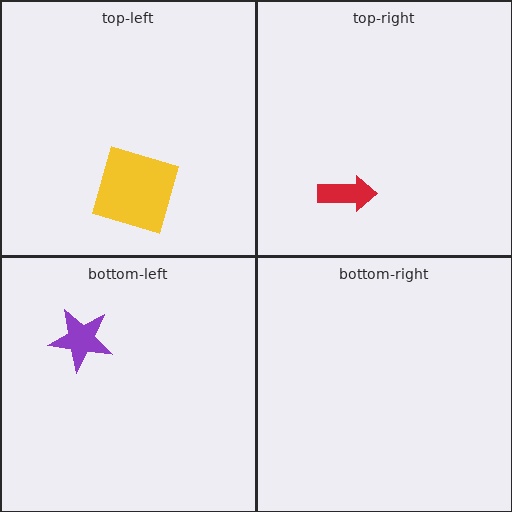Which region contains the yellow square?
The top-left region.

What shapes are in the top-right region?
The red arrow.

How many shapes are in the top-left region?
1.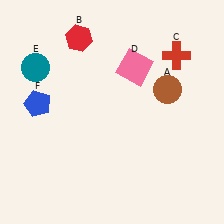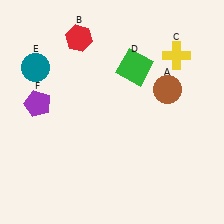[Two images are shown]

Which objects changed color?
C changed from red to yellow. D changed from pink to green. F changed from blue to purple.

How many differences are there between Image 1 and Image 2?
There are 3 differences between the two images.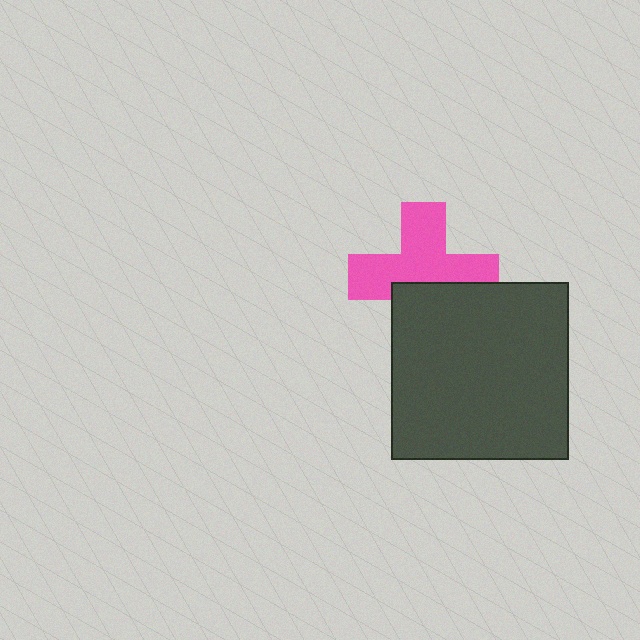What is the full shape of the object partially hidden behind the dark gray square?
The partially hidden object is a pink cross.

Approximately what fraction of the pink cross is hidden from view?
Roughly 37% of the pink cross is hidden behind the dark gray square.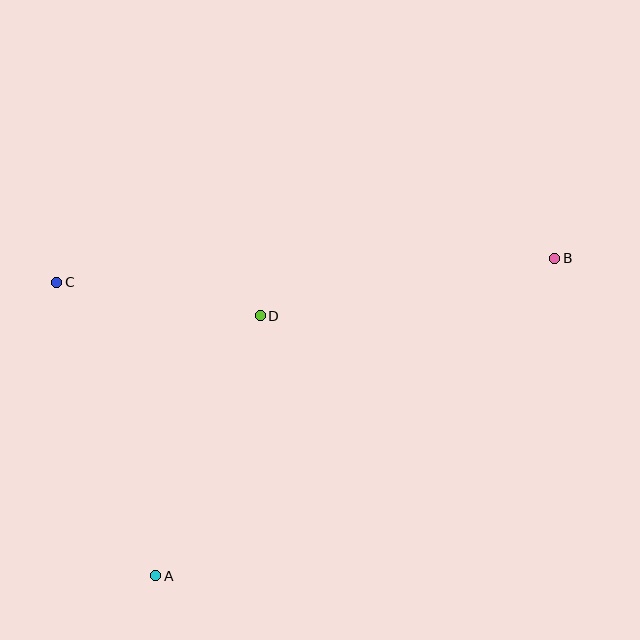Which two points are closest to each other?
Points C and D are closest to each other.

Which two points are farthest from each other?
Points A and B are farthest from each other.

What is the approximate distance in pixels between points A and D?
The distance between A and D is approximately 280 pixels.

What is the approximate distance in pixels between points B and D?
The distance between B and D is approximately 300 pixels.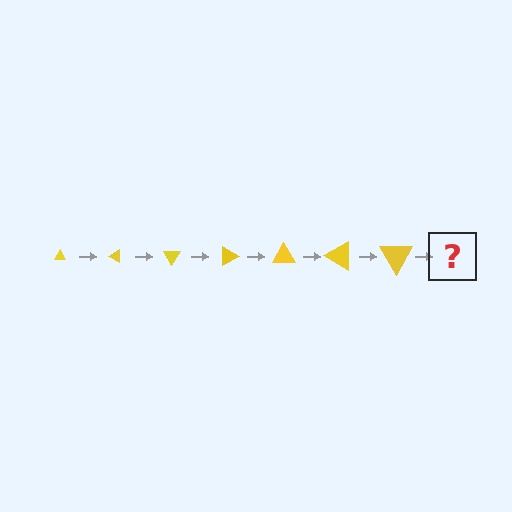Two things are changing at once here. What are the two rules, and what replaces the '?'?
The two rules are that the triangle grows larger each step and it rotates 30 degrees each step. The '?' should be a triangle, larger than the previous one and rotated 210 degrees from the start.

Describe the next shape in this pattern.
It should be a triangle, larger than the previous one and rotated 210 degrees from the start.